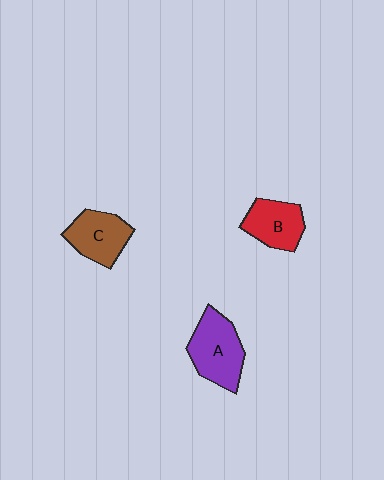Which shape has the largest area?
Shape A (purple).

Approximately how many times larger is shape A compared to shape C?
Approximately 1.2 times.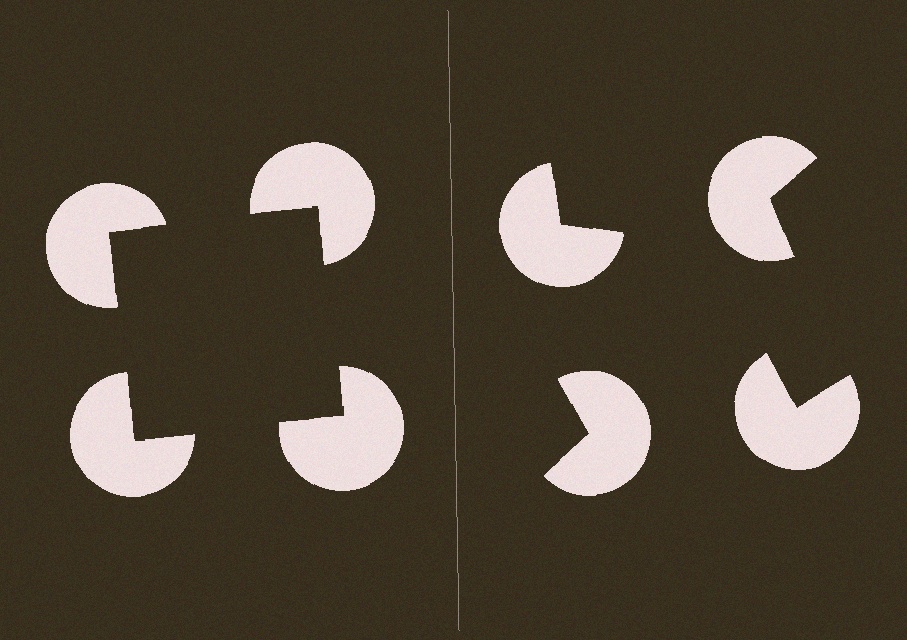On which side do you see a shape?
An illusory square appears on the left side. On the right side the wedge cuts are rotated, so no coherent shape forms.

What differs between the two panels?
The pac-man discs are positioned identically on both sides; only the wedge orientations differ. On the left they align to a square; on the right they are misaligned.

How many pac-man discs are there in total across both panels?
8 — 4 on each side.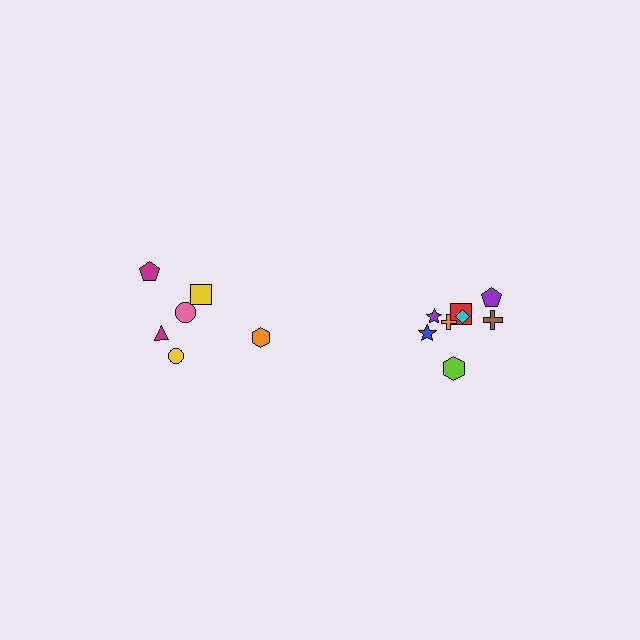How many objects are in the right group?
There are 8 objects.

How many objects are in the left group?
There are 6 objects.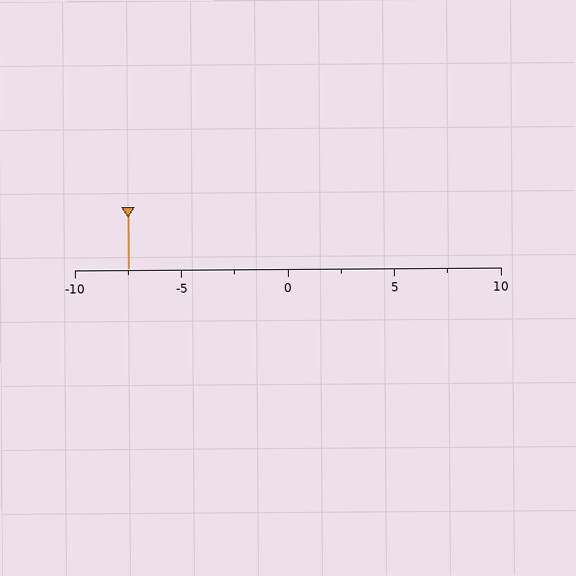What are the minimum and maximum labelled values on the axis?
The axis runs from -10 to 10.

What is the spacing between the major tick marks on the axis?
The major ticks are spaced 5 apart.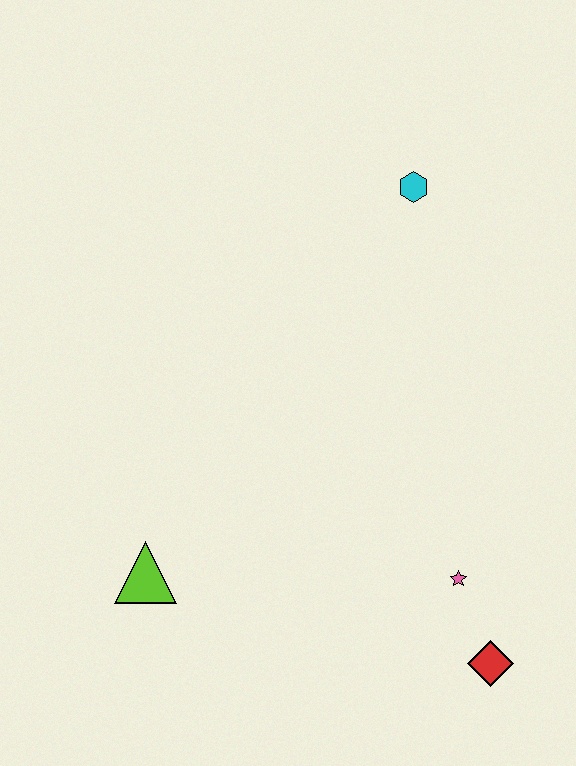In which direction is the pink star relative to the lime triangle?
The pink star is to the right of the lime triangle.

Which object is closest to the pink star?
The red diamond is closest to the pink star.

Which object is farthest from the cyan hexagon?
The red diamond is farthest from the cyan hexagon.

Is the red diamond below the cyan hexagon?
Yes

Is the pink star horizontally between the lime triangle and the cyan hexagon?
No